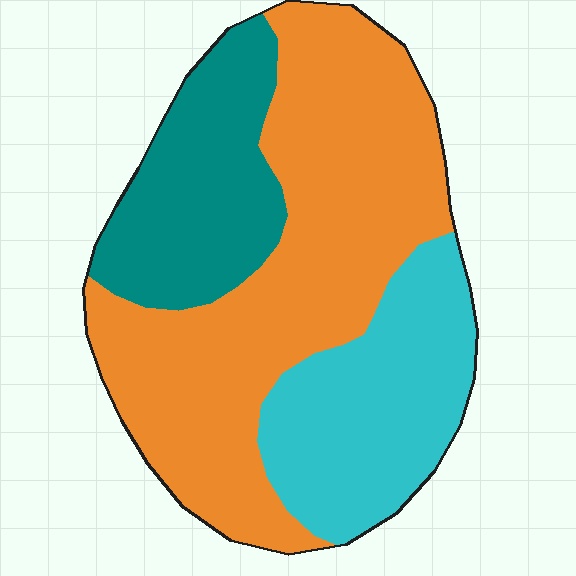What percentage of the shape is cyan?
Cyan takes up about one quarter (1/4) of the shape.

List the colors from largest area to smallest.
From largest to smallest: orange, cyan, teal.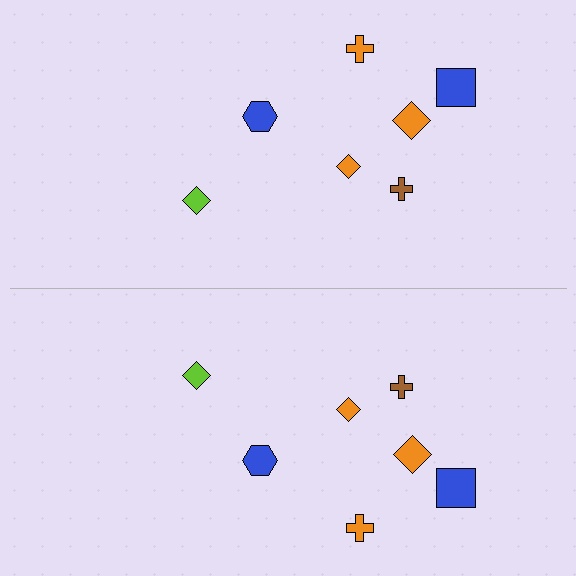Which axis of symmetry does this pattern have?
The pattern has a horizontal axis of symmetry running through the center of the image.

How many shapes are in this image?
There are 14 shapes in this image.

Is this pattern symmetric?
Yes, this pattern has bilateral (reflection) symmetry.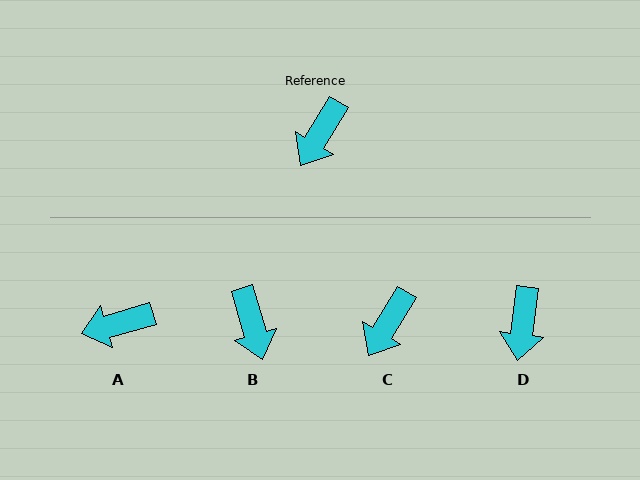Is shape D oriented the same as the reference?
No, it is off by about 25 degrees.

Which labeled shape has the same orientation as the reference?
C.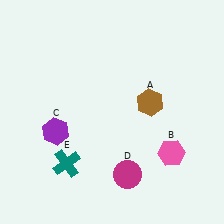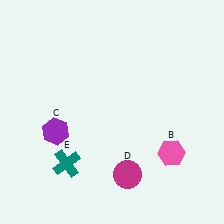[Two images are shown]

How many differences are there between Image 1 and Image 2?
There is 1 difference between the two images.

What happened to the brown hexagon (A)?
The brown hexagon (A) was removed in Image 2. It was in the top-right area of Image 1.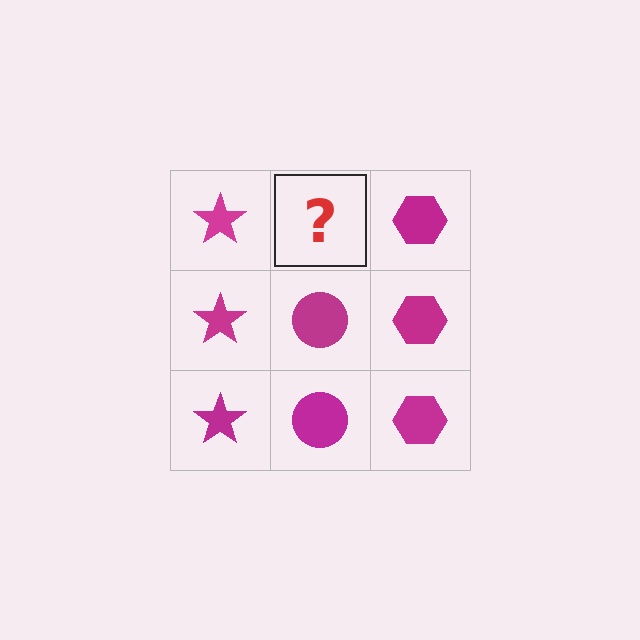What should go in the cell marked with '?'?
The missing cell should contain a magenta circle.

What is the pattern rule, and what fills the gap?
The rule is that each column has a consistent shape. The gap should be filled with a magenta circle.